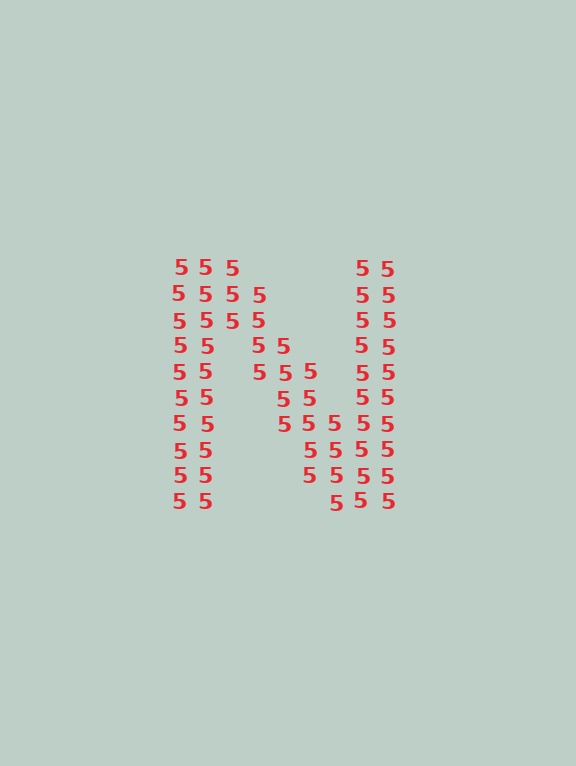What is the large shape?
The large shape is the letter N.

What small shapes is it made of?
It is made of small digit 5's.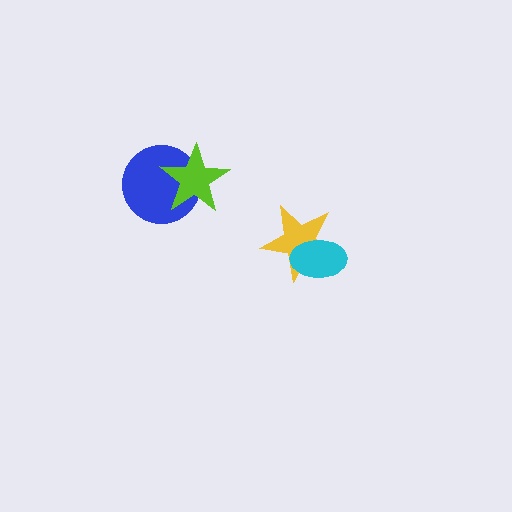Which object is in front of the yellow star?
The cyan ellipse is in front of the yellow star.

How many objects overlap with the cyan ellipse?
1 object overlaps with the cyan ellipse.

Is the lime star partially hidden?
No, no other shape covers it.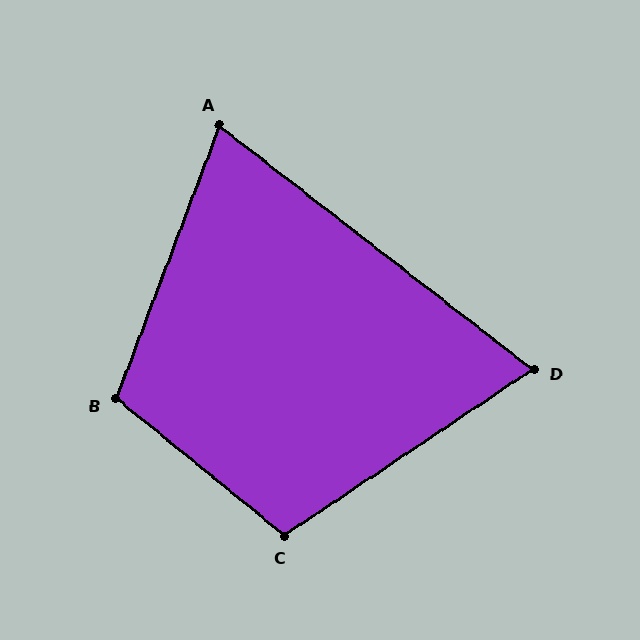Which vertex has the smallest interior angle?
D, at approximately 72 degrees.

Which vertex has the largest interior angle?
B, at approximately 108 degrees.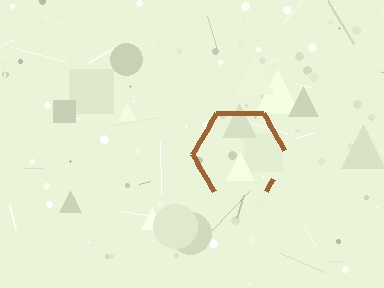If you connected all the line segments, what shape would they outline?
They would outline a hexagon.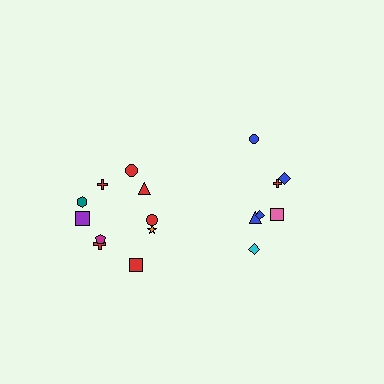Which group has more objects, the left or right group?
The left group.